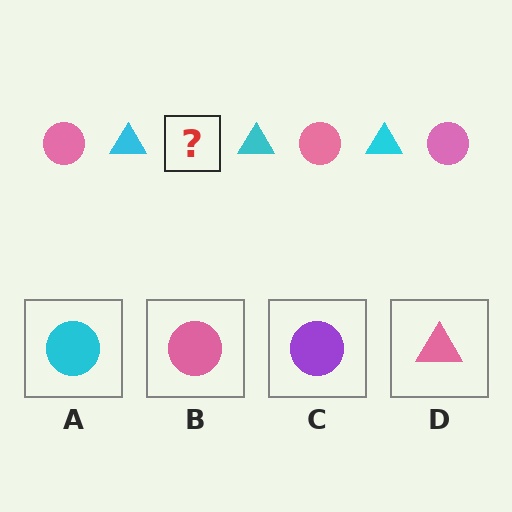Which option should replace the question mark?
Option B.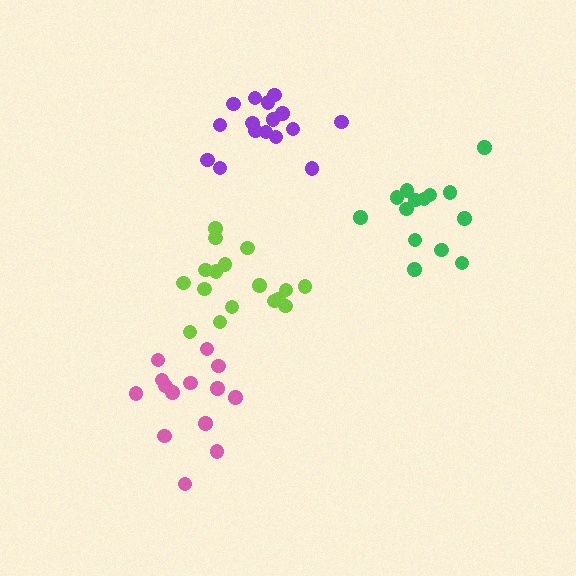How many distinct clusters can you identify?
There are 4 distinct clusters.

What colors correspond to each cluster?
The clusters are colored: pink, purple, lime, green.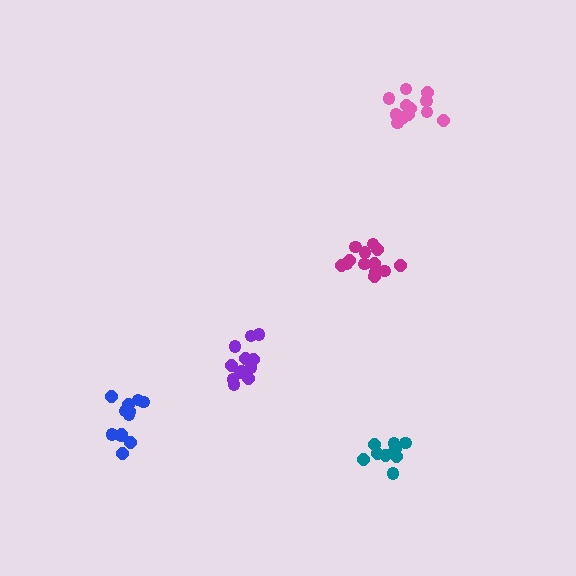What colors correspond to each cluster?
The clusters are colored: teal, pink, magenta, blue, purple.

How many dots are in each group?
Group 1: 11 dots, Group 2: 12 dots, Group 3: 13 dots, Group 4: 12 dots, Group 5: 12 dots (60 total).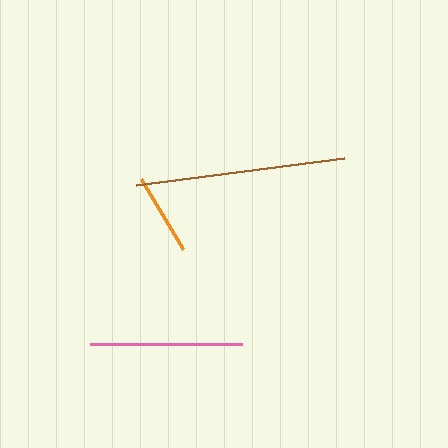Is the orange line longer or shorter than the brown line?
The brown line is longer than the orange line.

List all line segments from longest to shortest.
From longest to shortest: brown, pink, orange.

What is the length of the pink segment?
The pink segment is approximately 152 pixels long.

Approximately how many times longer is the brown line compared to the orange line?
The brown line is approximately 2.6 times the length of the orange line.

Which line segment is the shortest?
The orange line is the shortest at approximately 82 pixels.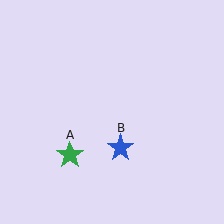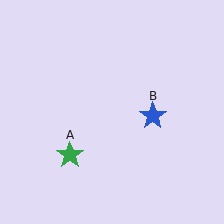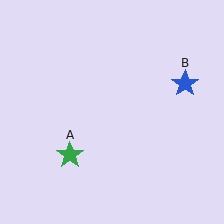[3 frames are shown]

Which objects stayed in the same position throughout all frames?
Green star (object A) remained stationary.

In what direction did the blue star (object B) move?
The blue star (object B) moved up and to the right.